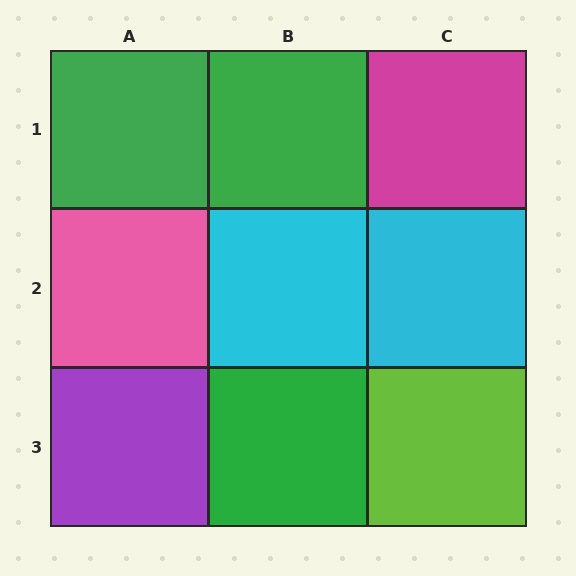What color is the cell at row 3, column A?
Purple.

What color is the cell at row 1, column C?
Magenta.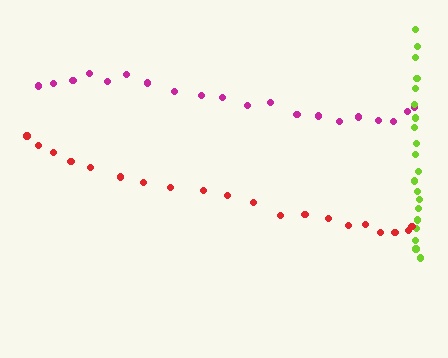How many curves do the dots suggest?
There are 3 distinct paths.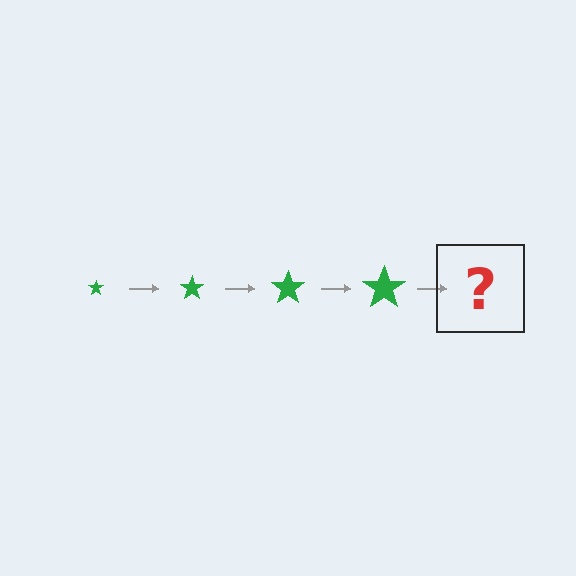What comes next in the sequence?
The next element should be a green star, larger than the previous one.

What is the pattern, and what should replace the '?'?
The pattern is that the star gets progressively larger each step. The '?' should be a green star, larger than the previous one.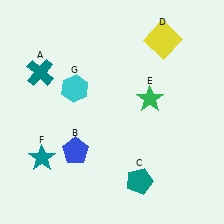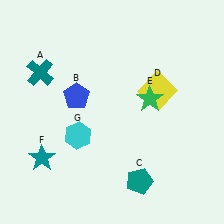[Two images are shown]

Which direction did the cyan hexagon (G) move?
The cyan hexagon (G) moved down.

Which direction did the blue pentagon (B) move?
The blue pentagon (B) moved up.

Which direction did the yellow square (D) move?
The yellow square (D) moved down.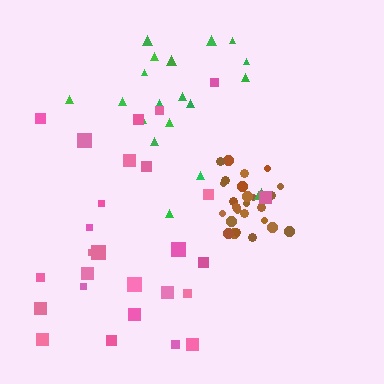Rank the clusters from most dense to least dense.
brown, green, pink.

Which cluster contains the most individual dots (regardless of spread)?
Brown (27).